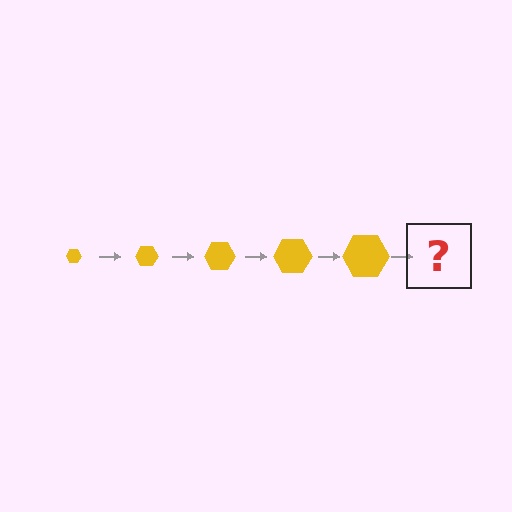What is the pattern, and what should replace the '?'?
The pattern is that the hexagon gets progressively larger each step. The '?' should be a yellow hexagon, larger than the previous one.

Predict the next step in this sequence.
The next step is a yellow hexagon, larger than the previous one.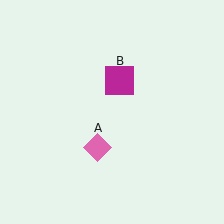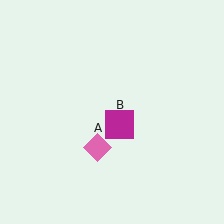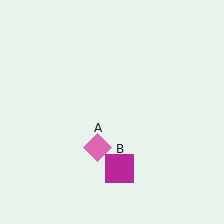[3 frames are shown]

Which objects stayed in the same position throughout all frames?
Pink diamond (object A) remained stationary.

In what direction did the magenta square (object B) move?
The magenta square (object B) moved down.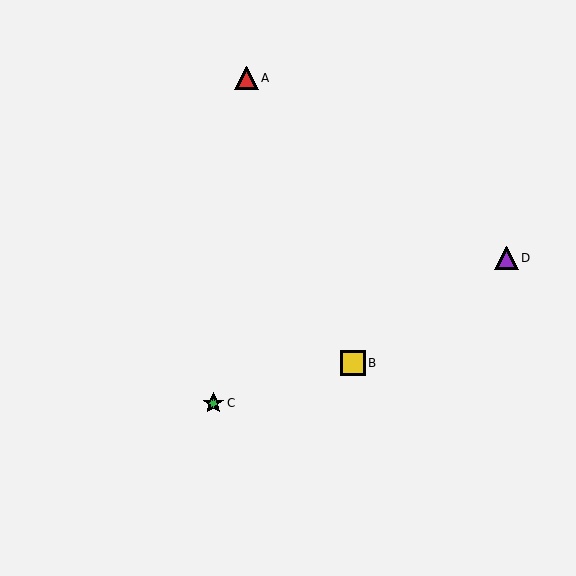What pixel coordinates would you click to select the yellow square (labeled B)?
Click at (353, 363) to select the yellow square B.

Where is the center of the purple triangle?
The center of the purple triangle is at (507, 258).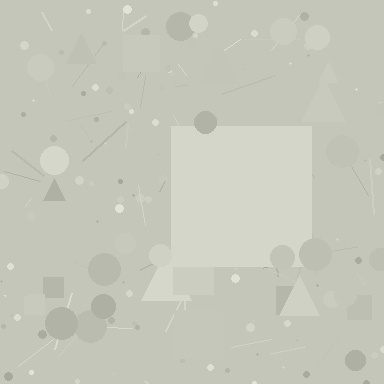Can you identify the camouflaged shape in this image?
The camouflaged shape is a square.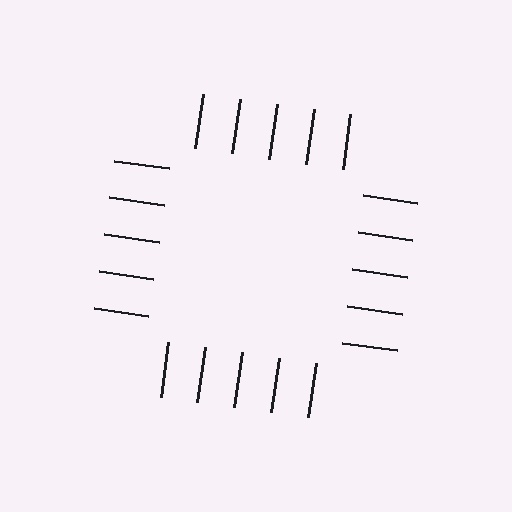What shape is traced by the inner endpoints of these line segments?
An illusory square — the line segments terminate on its edges but no continuous stroke is drawn.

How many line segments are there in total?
20 — 5 along each of the 4 edges.